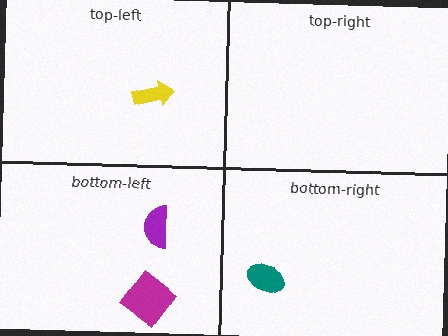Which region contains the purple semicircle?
The bottom-left region.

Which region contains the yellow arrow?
The top-left region.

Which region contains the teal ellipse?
The bottom-right region.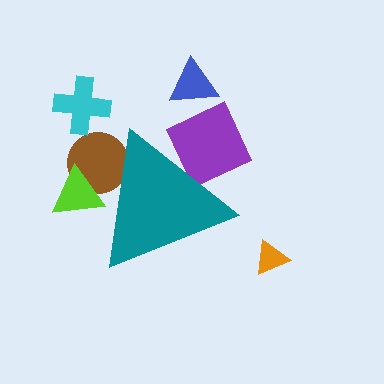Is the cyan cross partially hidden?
No, the cyan cross is fully visible.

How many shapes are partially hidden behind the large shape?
3 shapes are partially hidden.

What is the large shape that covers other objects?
A teal triangle.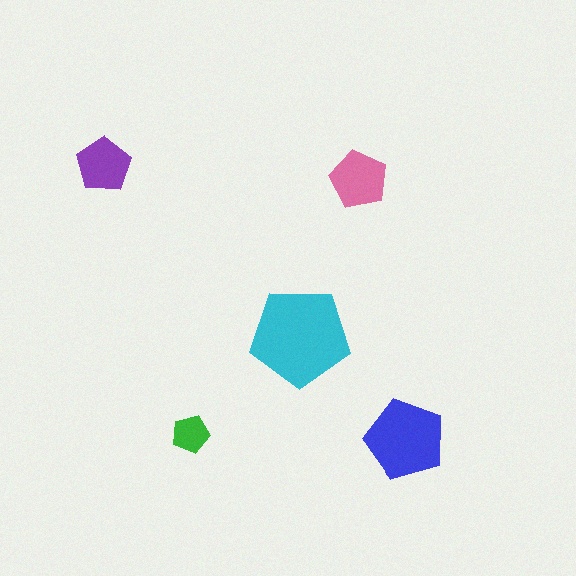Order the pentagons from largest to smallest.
the cyan one, the blue one, the pink one, the purple one, the green one.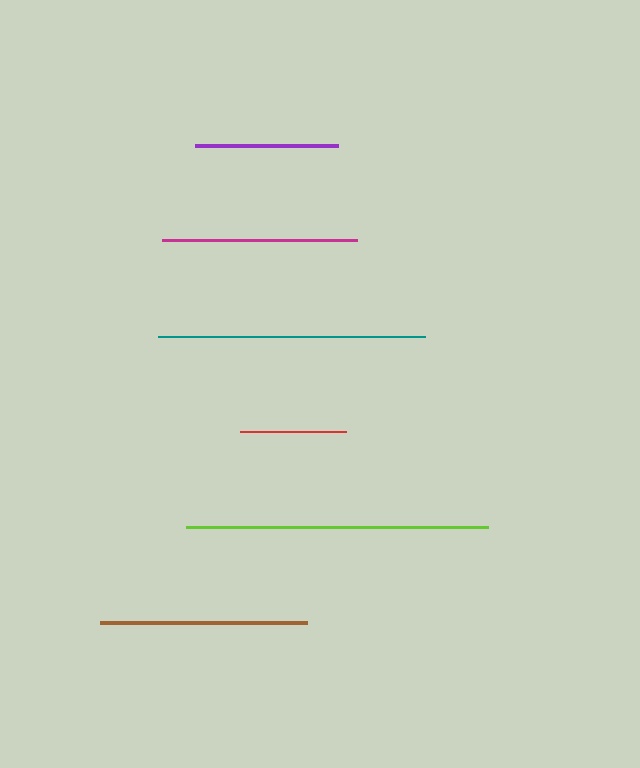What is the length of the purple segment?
The purple segment is approximately 143 pixels long.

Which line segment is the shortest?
The red line is the shortest at approximately 106 pixels.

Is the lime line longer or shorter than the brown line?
The lime line is longer than the brown line.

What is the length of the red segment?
The red segment is approximately 106 pixels long.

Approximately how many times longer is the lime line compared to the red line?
The lime line is approximately 2.9 times the length of the red line.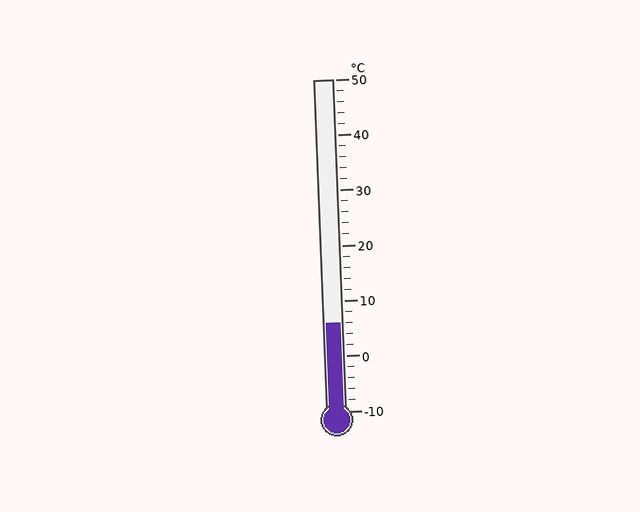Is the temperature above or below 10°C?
The temperature is below 10°C.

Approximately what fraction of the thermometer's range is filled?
The thermometer is filled to approximately 25% of its range.